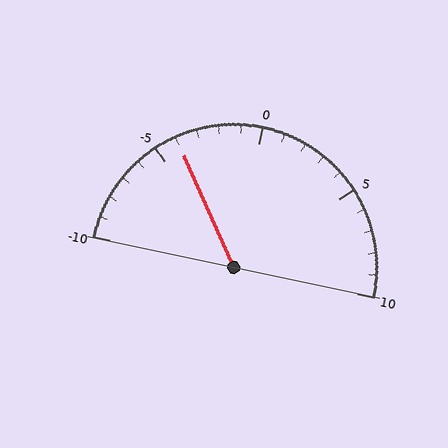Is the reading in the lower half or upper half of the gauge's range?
The reading is in the lower half of the range (-10 to 10).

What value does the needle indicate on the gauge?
The needle indicates approximately -4.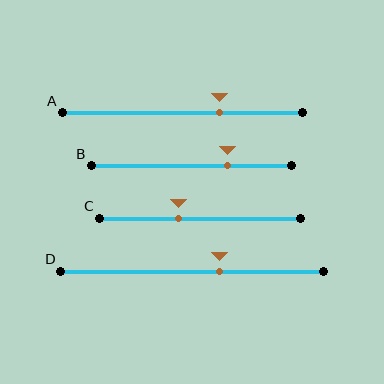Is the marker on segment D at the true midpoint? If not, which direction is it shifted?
No, the marker on segment D is shifted to the right by about 10% of the segment length.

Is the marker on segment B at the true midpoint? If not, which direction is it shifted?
No, the marker on segment B is shifted to the right by about 18% of the segment length.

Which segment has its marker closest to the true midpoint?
Segment D has its marker closest to the true midpoint.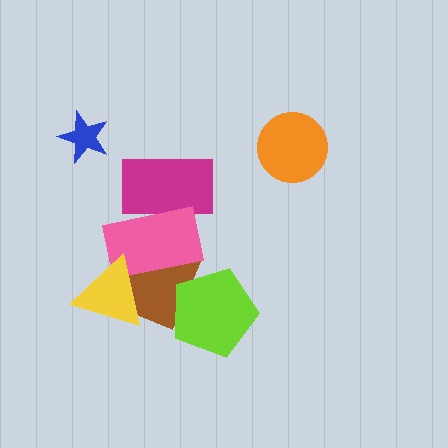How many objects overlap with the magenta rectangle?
1 object overlaps with the magenta rectangle.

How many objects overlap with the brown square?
3 objects overlap with the brown square.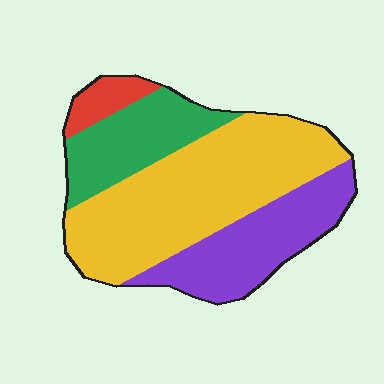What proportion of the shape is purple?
Purple covers about 25% of the shape.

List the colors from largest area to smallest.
From largest to smallest: yellow, purple, green, red.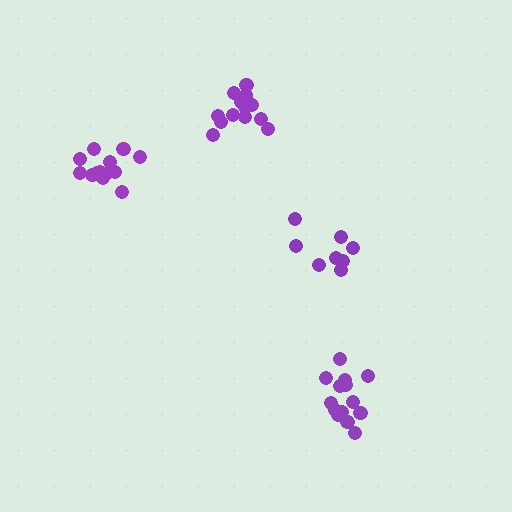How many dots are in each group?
Group 1: 8 dots, Group 2: 13 dots, Group 3: 14 dots, Group 4: 13 dots (48 total).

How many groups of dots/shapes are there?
There are 4 groups.